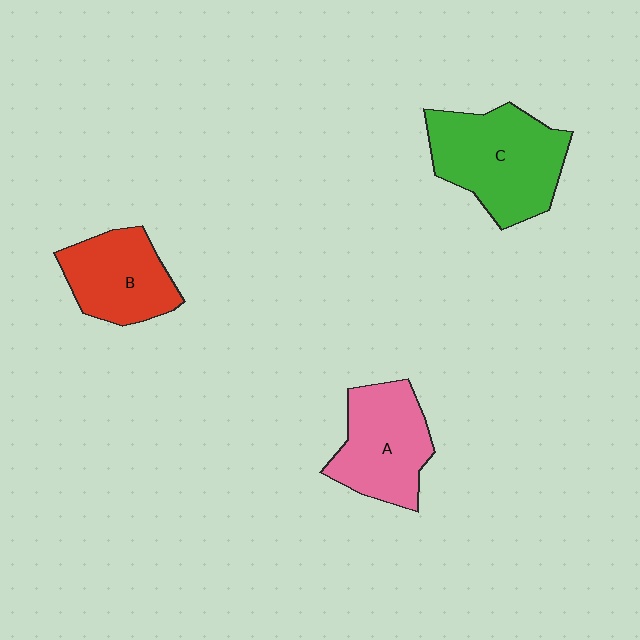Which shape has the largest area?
Shape C (green).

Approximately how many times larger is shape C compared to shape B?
Approximately 1.4 times.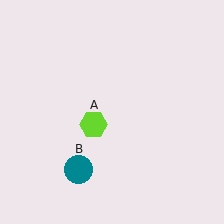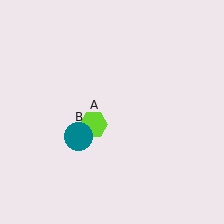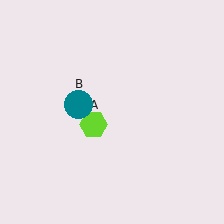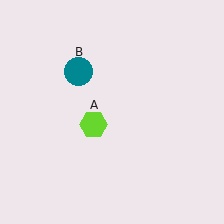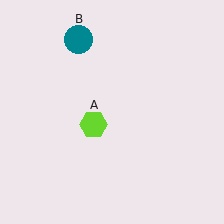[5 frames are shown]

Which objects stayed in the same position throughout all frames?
Lime hexagon (object A) remained stationary.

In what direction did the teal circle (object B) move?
The teal circle (object B) moved up.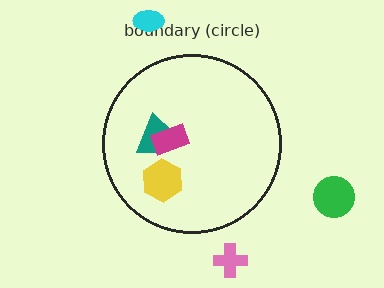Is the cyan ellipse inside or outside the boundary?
Outside.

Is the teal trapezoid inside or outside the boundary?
Inside.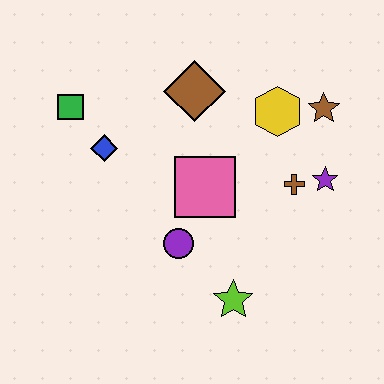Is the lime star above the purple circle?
No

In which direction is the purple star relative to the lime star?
The purple star is above the lime star.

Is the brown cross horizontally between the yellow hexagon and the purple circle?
No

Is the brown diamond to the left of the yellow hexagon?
Yes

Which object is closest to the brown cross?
The purple star is closest to the brown cross.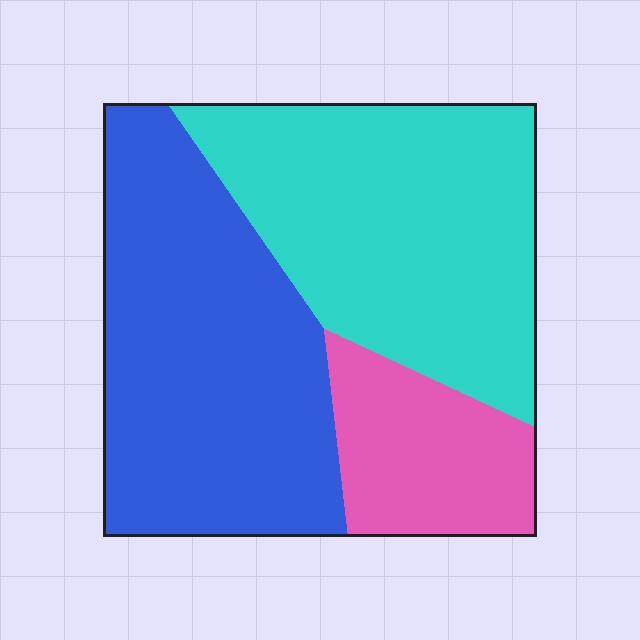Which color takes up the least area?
Pink, at roughly 15%.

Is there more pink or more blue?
Blue.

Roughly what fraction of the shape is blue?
Blue covers around 45% of the shape.